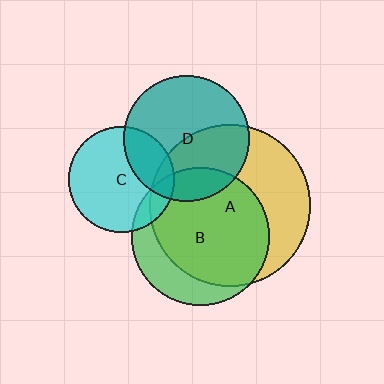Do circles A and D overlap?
Yes.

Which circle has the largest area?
Circle A (yellow).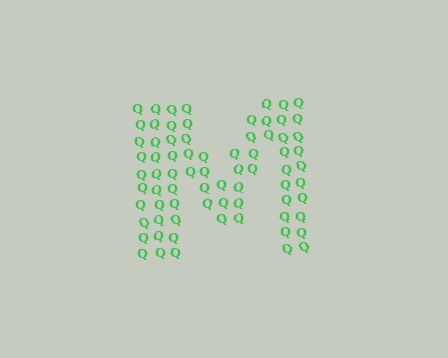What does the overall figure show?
The overall figure shows the letter M.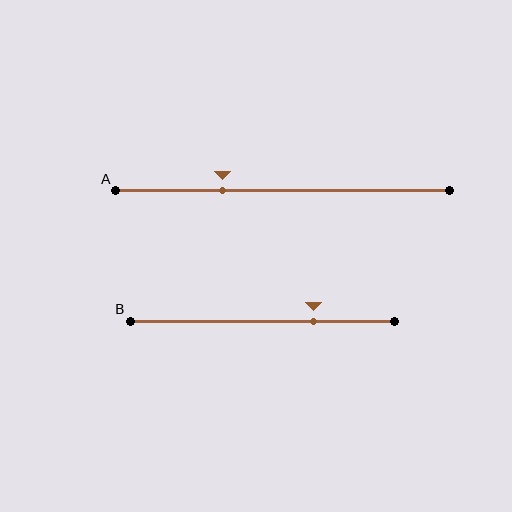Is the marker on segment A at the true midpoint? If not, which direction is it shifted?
No, the marker on segment A is shifted to the left by about 18% of the segment length.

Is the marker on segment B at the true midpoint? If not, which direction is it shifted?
No, the marker on segment B is shifted to the right by about 19% of the segment length.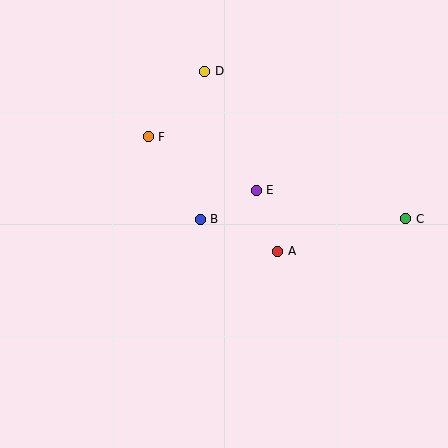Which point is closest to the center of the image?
Point B at (200, 219) is closest to the center.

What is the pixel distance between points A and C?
The distance between A and C is 132 pixels.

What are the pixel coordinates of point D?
Point D is at (205, 71).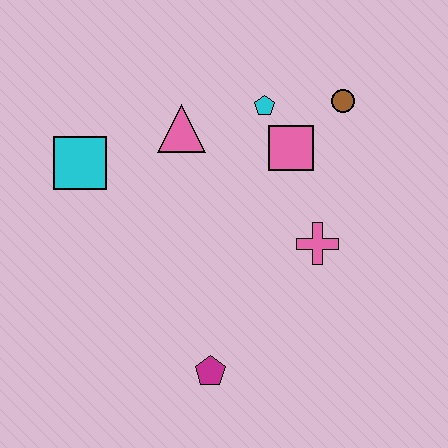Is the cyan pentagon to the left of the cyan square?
No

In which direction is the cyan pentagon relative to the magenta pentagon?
The cyan pentagon is above the magenta pentagon.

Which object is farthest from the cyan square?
The brown circle is farthest from the cyan square.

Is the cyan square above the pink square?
No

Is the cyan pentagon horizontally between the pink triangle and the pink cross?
Yes